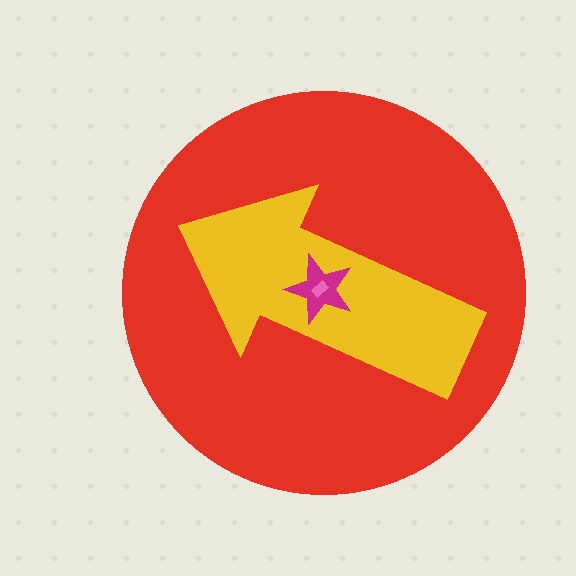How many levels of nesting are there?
4.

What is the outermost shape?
The red circle.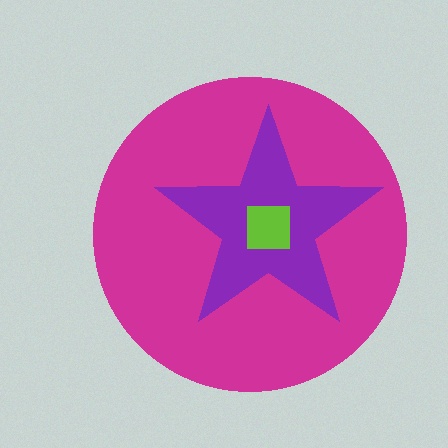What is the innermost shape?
The lime square.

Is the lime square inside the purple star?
Yes.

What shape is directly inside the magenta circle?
The purple star.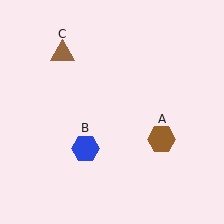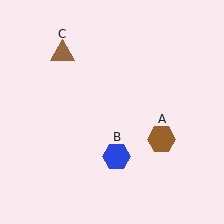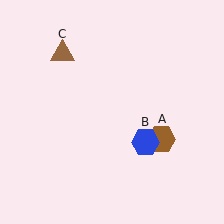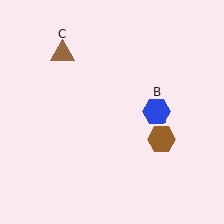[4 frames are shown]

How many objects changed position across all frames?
1 object changed position: blue hexagon (object B).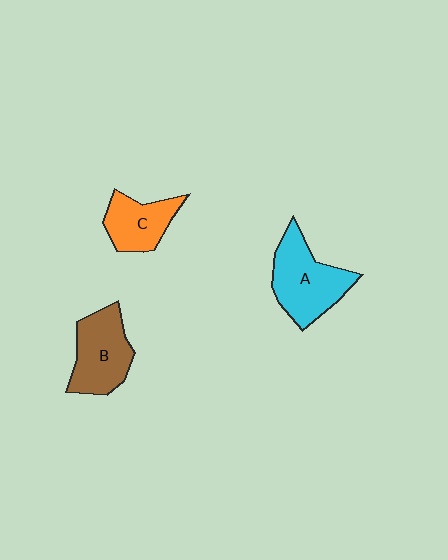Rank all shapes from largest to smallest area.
From largest to smallest: A (cyan), B (brown), C (orange).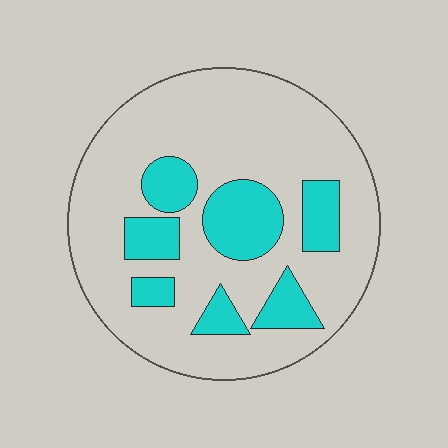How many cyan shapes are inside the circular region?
7.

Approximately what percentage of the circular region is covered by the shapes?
Approximately 25%.